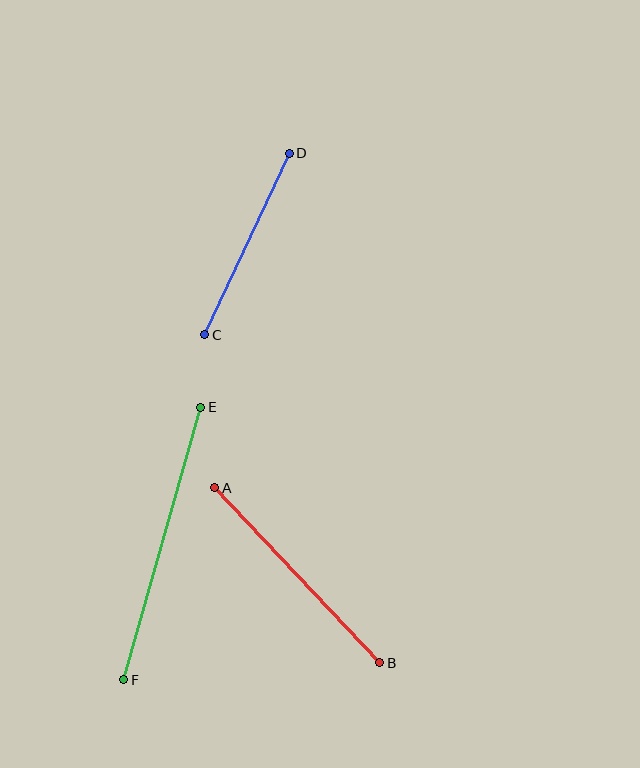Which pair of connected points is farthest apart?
Points E and F are farthest apart.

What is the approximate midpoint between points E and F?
The midpoint is at approximately (162, 543) pixels.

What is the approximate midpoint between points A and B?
The midpoint is at approximately (297, 575) pixels.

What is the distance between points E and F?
The distance is approximately 283 pixels.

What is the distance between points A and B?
The distance is approximately 241 pixels.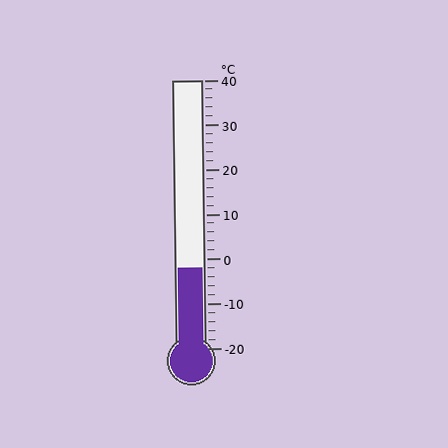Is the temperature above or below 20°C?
The temperature is below 20°C.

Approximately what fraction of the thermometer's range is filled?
The thermometer is filled to approximately 30% of its range.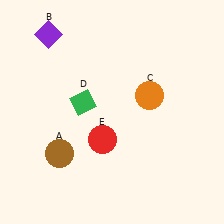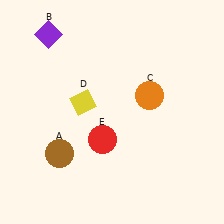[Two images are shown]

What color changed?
The diamond (D) changed from green in Image 1 to yellow in Image 2.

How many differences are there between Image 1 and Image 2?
There is 1 difference between the two images.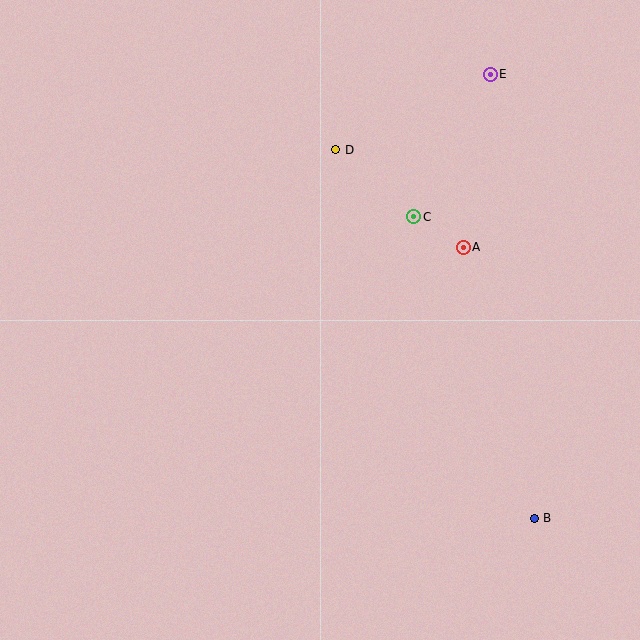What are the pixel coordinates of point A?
Point A is at (463, 247).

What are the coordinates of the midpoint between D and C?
The midpoint between D and C is at (375, 183).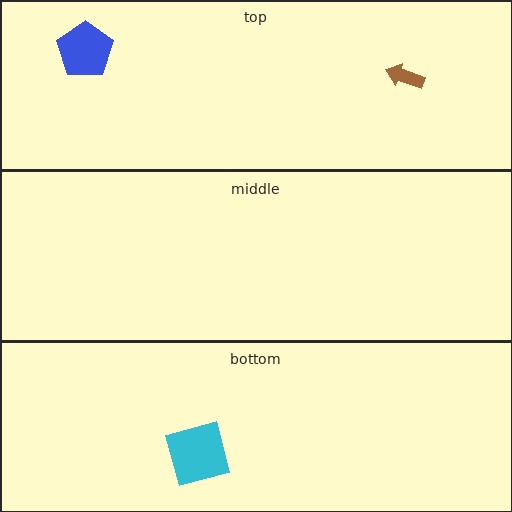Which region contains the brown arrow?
The top region.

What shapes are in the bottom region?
The cyan square.